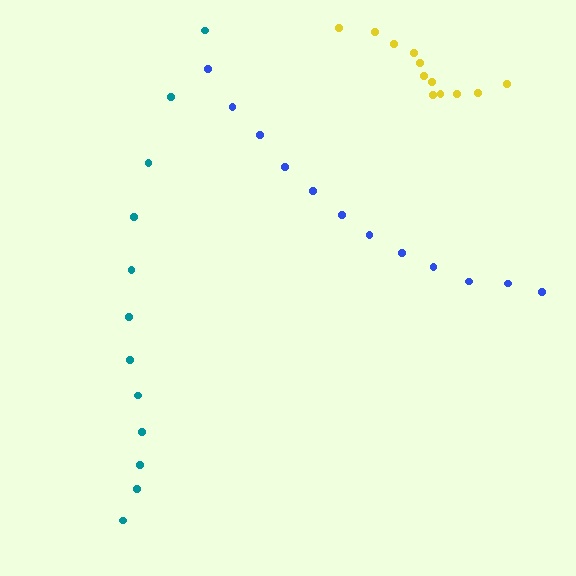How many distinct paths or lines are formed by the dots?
There are 3 distinct paths.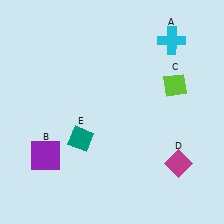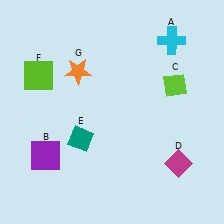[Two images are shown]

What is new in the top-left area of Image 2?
An orange star (G) was added in the top-left area of Image 2.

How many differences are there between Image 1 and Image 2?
There are 2 differences between the two images.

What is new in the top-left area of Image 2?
A lime square (F) was added in the top-left area of Image 2.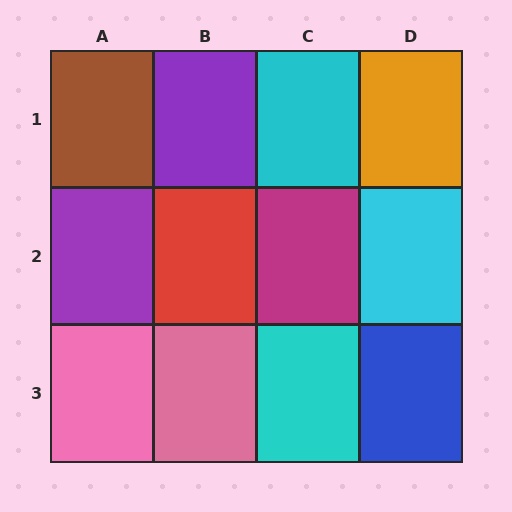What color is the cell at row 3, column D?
Blue.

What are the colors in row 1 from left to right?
Brown, purple, cyan, orange.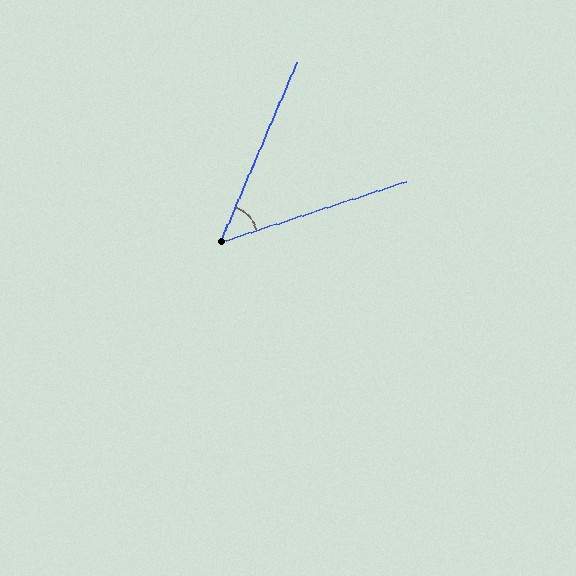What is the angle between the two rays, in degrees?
Approximately 49 degrees.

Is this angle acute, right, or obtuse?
It is acute.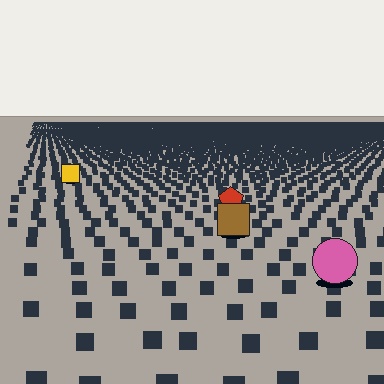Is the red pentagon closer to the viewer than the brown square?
No. The brown square is closer — you can tell from the texture gradient: the ground texture is coarser near it.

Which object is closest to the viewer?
The pink circle is closest. The texture marks near it are larger and more spread out.